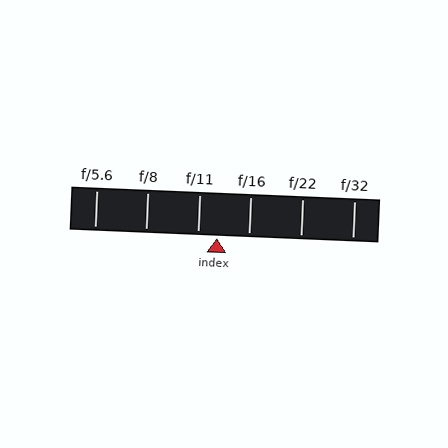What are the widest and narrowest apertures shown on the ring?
The widest aperture shown is f/5.6 and the narrowest is f/32.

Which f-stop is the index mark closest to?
The index mark is closest to f/11.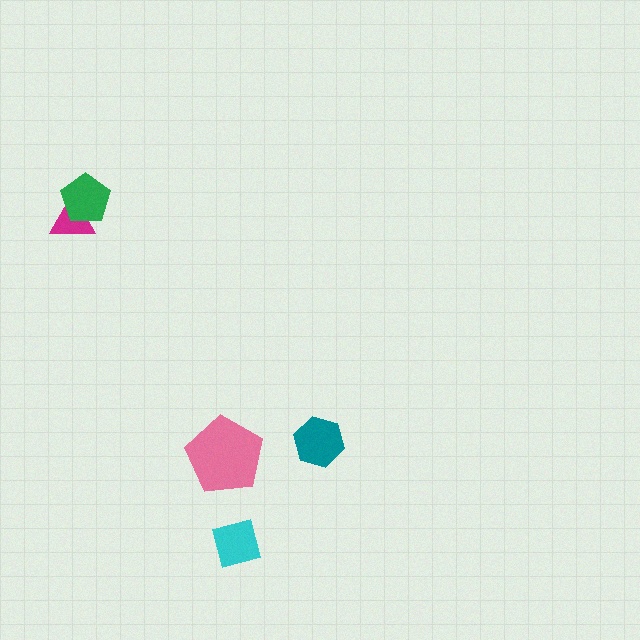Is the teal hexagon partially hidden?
No, no other shape covers it.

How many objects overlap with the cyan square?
0 objects overlap with the cyan square.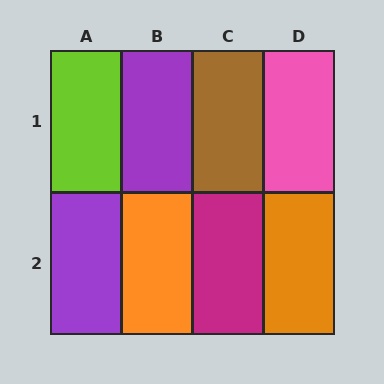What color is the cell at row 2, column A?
Purple.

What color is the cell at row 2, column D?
Orange.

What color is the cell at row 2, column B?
Orange.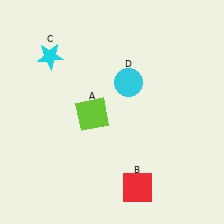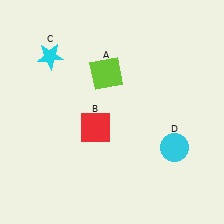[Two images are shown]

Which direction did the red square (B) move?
The red square (B) moved up.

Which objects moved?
The objects that moved are: the lime square (A), the red square (B), the cyan circle (D).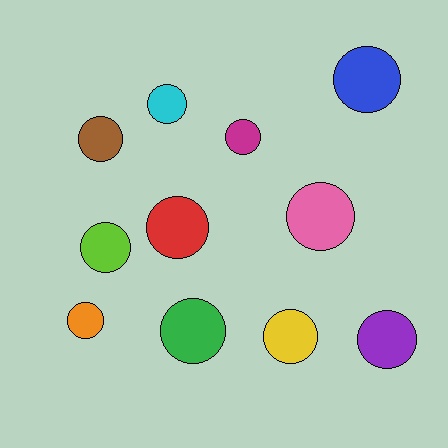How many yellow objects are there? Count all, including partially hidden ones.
There is 1 yellow object.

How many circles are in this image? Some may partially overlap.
There are 11 circles.